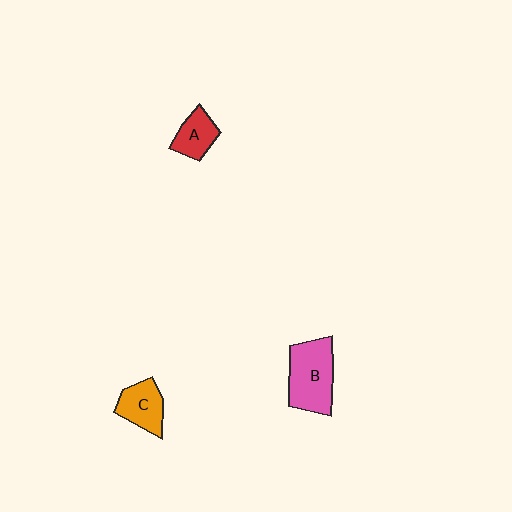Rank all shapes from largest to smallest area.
From largest to smallest: B (pink), C (orange), A (red).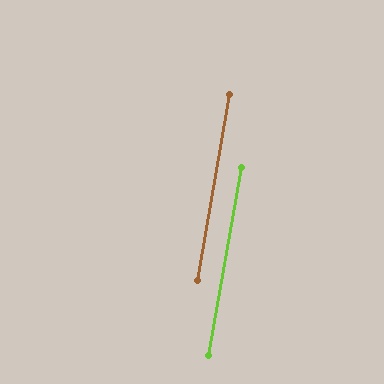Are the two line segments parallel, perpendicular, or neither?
Parallel — their directions differ by only 0.2°.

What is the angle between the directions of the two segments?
Approximately 0 degrees.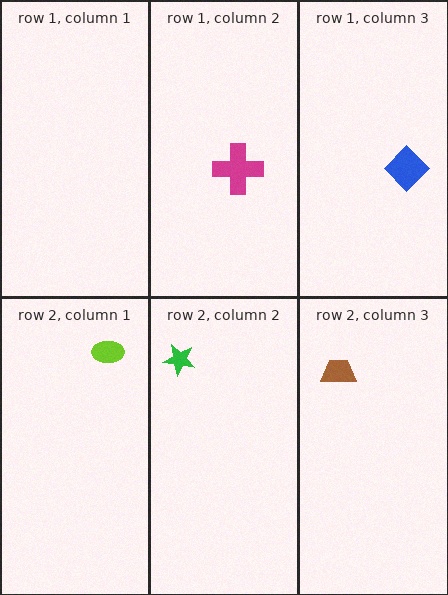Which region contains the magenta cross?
The row 1, column 2 region.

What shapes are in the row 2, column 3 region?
The brown trapezoid.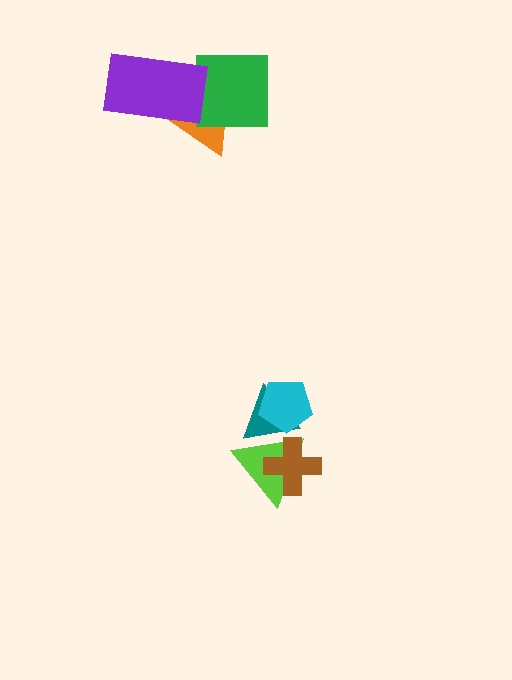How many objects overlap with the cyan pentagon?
2 objects overlap with the cyan pentagon.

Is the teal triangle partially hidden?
Yes, it is partially covered by another shape.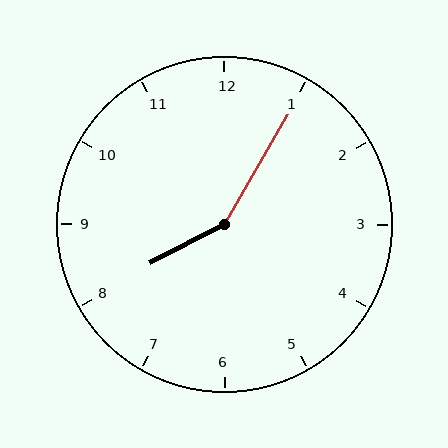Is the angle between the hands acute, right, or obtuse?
It is obtuse.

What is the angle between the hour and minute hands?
Approximately 148 degrees.